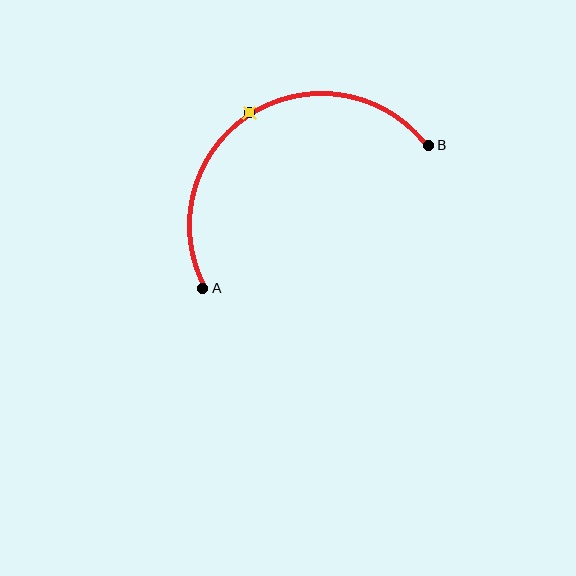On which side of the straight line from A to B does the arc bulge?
The arc bulges above the straight line connecting A and B.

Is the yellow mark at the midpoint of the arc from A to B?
Yes. The yellow mark lies on the arc at equal arc-length from both A and B — it is the arc midpoint.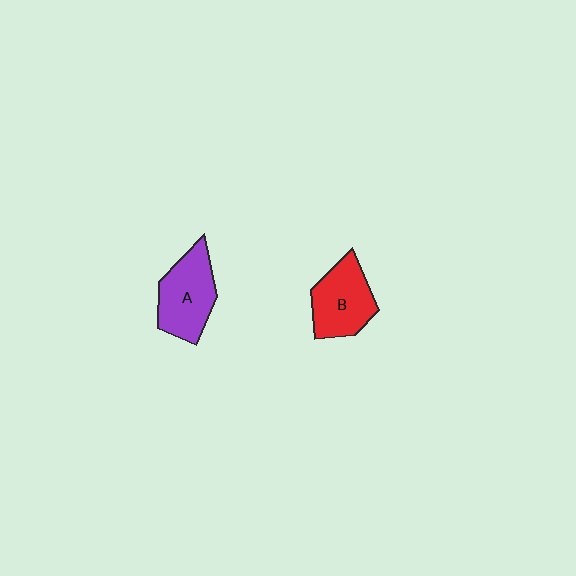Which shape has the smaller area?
Shape B (red).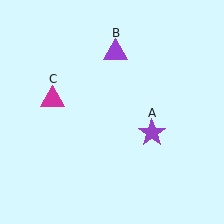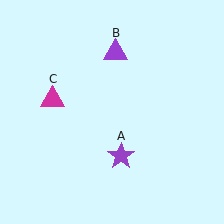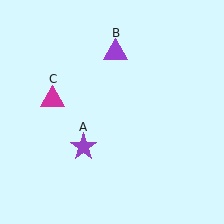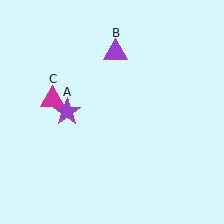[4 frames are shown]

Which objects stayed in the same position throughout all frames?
Purple triangle (object B) and magenta triangle (object C) remained stationary.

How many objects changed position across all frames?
1 object changed position: purple star (object A).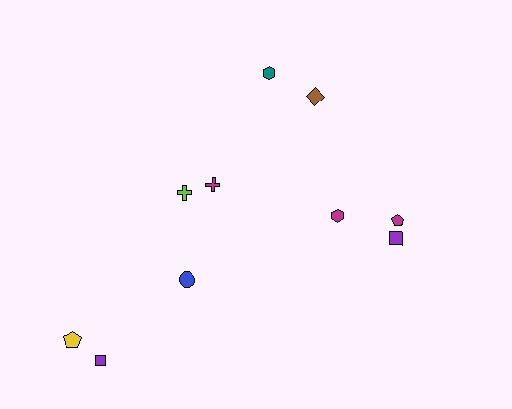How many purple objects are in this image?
There are 2 purple objects.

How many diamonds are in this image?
There is 1 diamond.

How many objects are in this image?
There are 10 objects.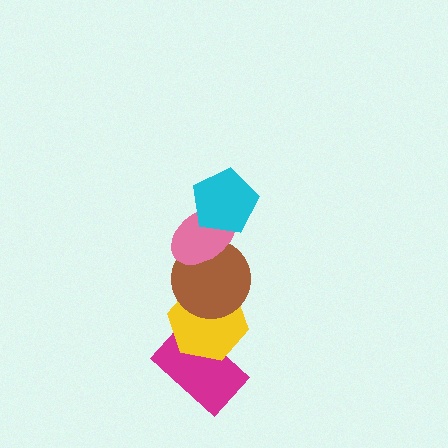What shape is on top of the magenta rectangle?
The yellow hexagon is on top of the magenta rectangle.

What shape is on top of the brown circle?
The pink ellipse is on top of the brown circle.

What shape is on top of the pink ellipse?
The cyan pentagon is on top of the pink ellipse.